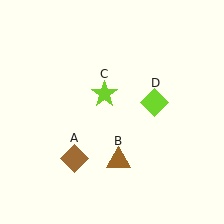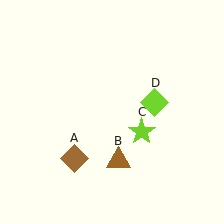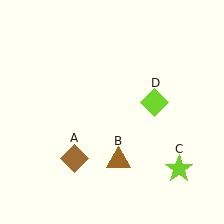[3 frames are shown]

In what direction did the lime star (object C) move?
The lime star (object C) moved down and to the right.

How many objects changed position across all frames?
1 object changed position: lime star (object C).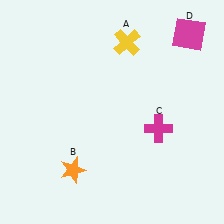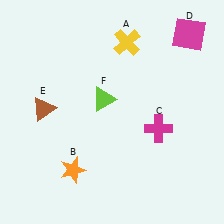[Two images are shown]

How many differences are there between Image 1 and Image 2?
There are 2 differences between the two images.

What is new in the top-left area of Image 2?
A brown triangle (E) was added in the top-left area of Image 2.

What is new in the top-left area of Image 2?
A lime triangle (F) was added in the top-left area of Image 2.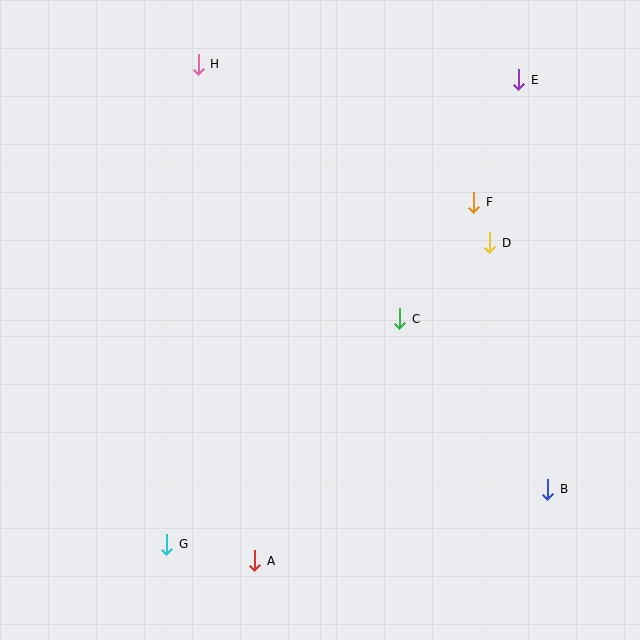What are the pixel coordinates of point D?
Point D is at (490, 243).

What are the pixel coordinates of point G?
Point G is at (167, 544).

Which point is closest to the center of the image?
Point C at (400, 319) is closest to the center.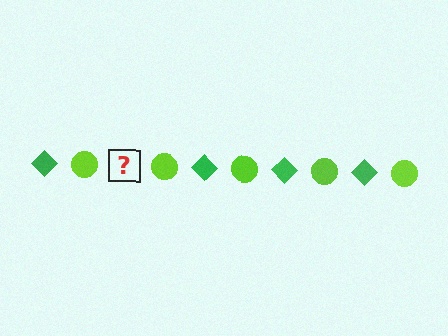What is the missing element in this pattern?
The missing element is a green diamond.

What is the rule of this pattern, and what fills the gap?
The rule is that the pattern alternates between green diamond and lime circle. The gap should be filled with a green diamond.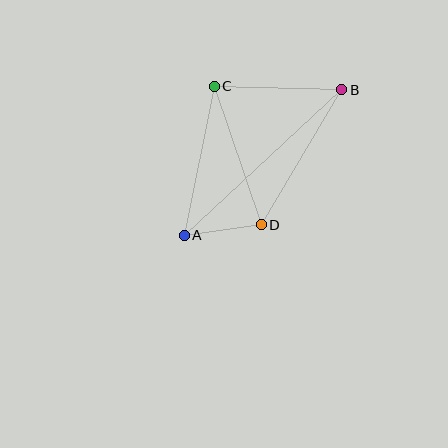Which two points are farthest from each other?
Points A and B are farthest from each other.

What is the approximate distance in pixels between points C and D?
The distance between C and D is approximately 146 pixels.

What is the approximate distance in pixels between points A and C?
The distance between A and C is approximately 152 pixels.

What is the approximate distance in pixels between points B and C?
The distance between B and C is approximately 128 pixels.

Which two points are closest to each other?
Points A and D are closest to each other.